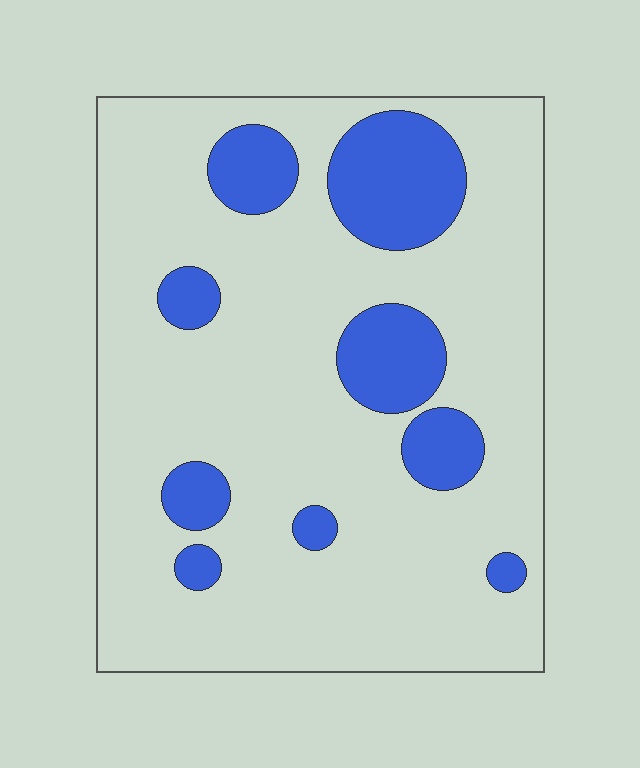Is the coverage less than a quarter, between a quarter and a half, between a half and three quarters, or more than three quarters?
Less than a quarter.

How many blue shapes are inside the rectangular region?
9.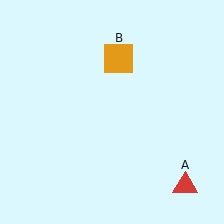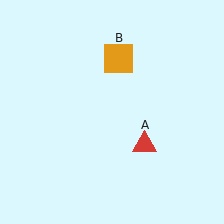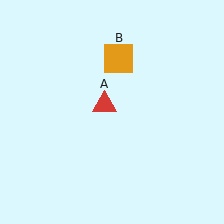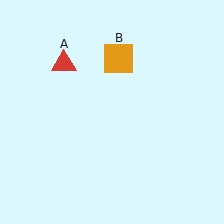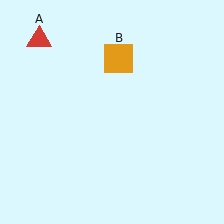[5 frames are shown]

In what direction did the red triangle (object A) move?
The red triangle (object A) moved up and to the left.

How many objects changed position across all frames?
1 object changed position: red triangle (object A).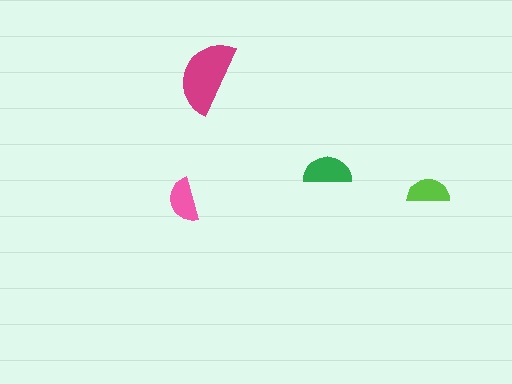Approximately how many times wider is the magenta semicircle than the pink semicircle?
About 1.5 times wider.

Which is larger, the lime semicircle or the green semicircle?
The green one.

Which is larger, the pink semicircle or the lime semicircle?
The pink one.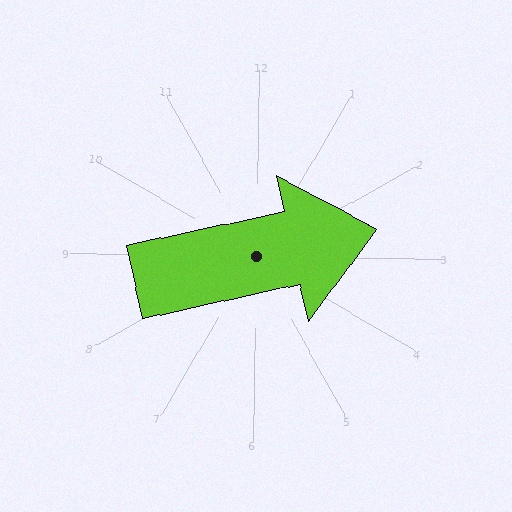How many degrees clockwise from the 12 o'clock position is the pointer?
Approximately 77 degrees.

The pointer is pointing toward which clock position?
Roughly 3 o'clock.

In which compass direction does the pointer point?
East.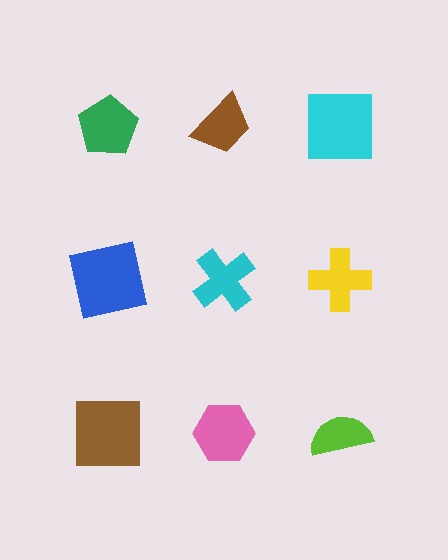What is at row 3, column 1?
A brown square.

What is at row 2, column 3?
A yellow cross.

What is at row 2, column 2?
A cyan cross.